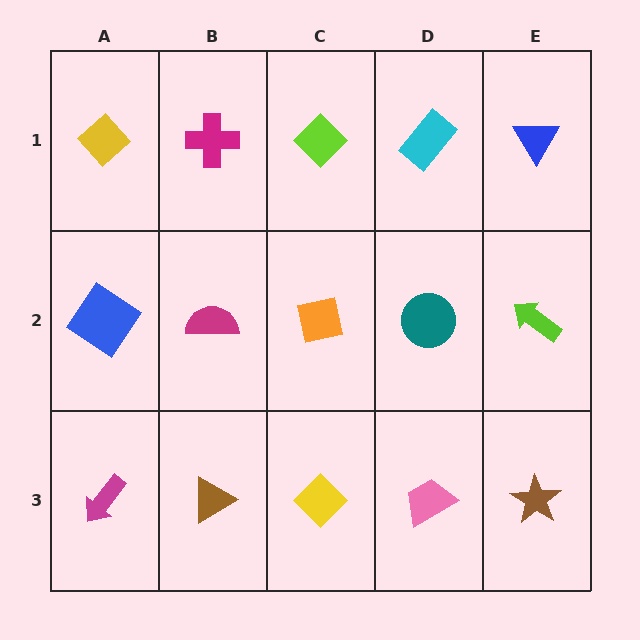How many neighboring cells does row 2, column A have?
3.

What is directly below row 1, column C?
An orange square.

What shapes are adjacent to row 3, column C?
An orange square (row 2, column C), a brown triangle (row 3, column B), a pink trapezoid (row 3, column D).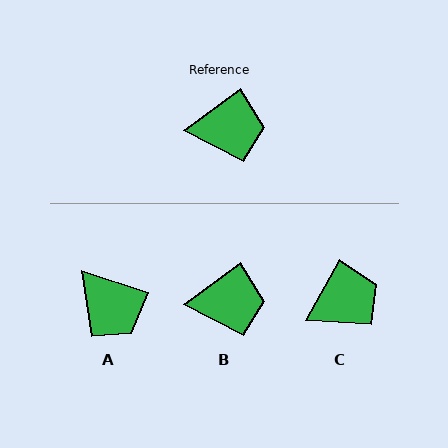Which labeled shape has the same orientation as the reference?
B.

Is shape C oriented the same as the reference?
No, it is off by about 25 degrees.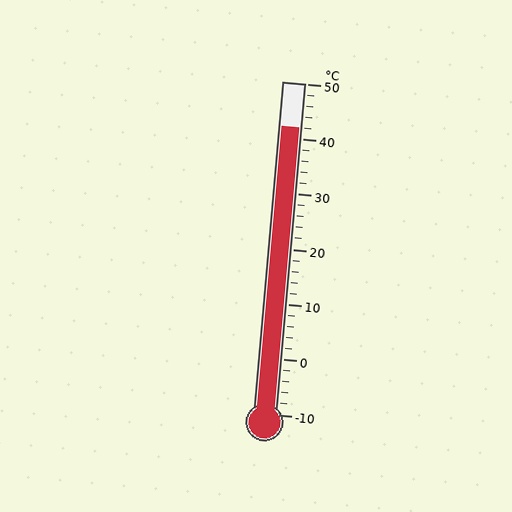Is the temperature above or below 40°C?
The temperature is above 40°C.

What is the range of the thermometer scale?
The thermometer scale ranges from -10°C to 50°C.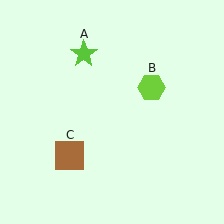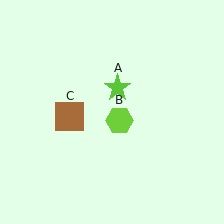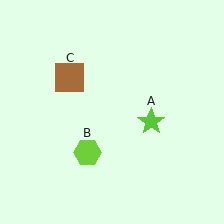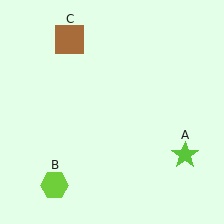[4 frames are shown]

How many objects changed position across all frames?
3 objects changed position: lime star (object A), lime hexagon (object B), brown square (object C).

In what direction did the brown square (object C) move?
The brown square (object C) moved up.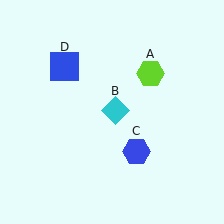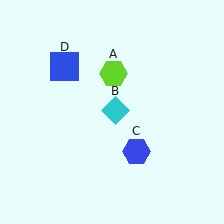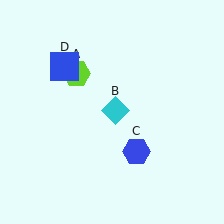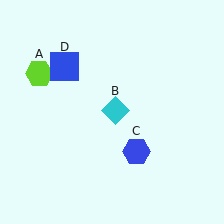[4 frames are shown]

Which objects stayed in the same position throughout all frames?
Cyan diamond (object B) and blue hexagon (object C) and blue square (object D) remained stationary.